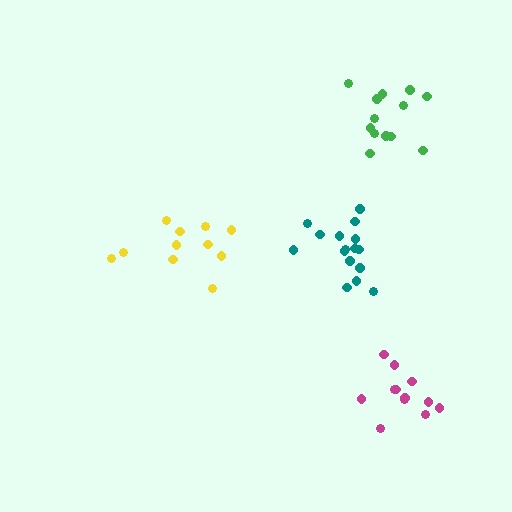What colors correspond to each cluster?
The clusters are colored: magenta, teal, green, yellow.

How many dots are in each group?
Group 1: 12 dots, Group 2: 16 dots, Group 3: 13 dots, Group 4: 11 dots (52 total).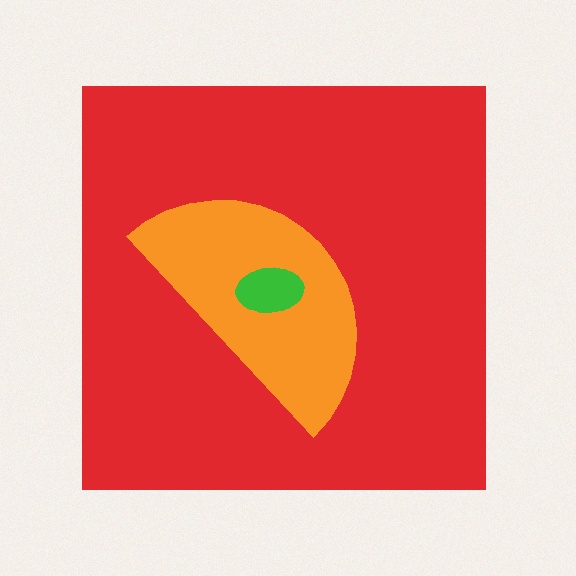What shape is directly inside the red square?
The orange semicircle.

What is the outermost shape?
The red square.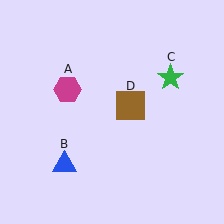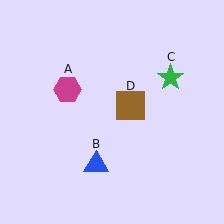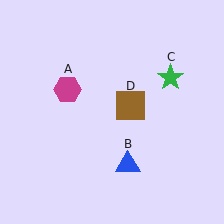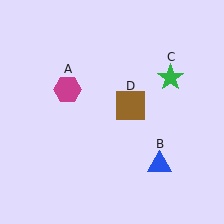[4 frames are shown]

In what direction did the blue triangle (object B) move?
The blue triangle (object B) moved right.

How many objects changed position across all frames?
1 object changed position: blue triangle (object B).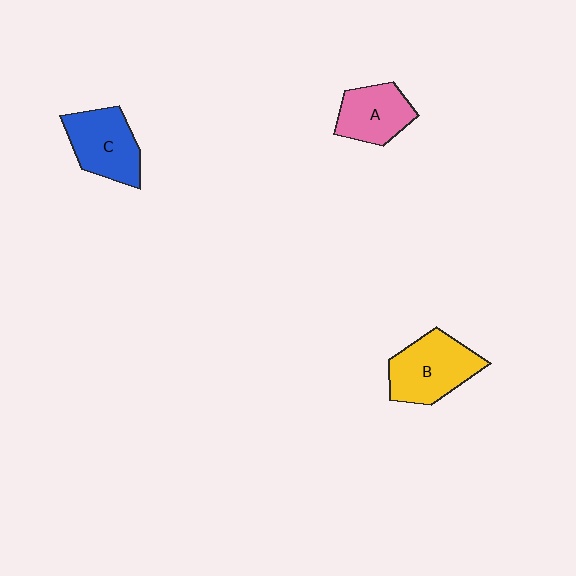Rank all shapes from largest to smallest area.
From largest to smallest: B (yellow), C (blue), A (pink).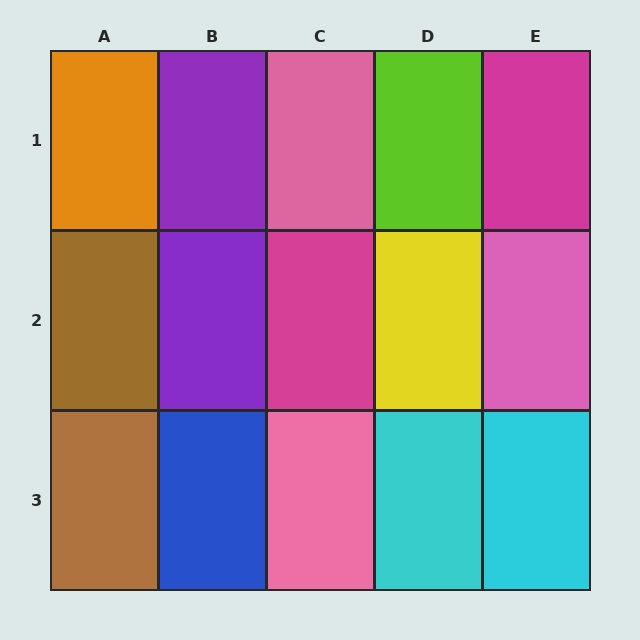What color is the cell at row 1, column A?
Orange.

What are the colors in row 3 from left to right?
Brown, blue, pink, cyan, cyan.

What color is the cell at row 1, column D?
Lime.